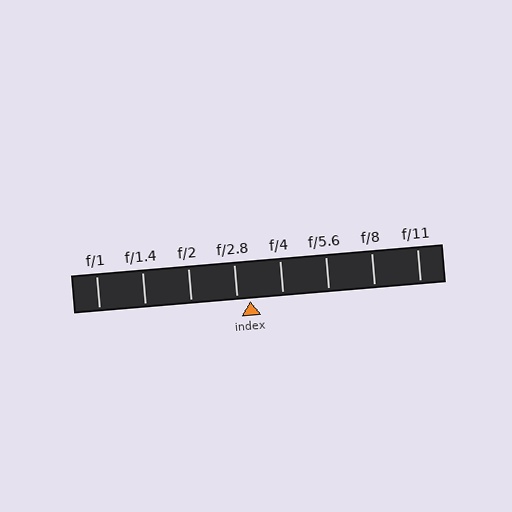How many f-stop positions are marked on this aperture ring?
There are 8 f-stop positions marked.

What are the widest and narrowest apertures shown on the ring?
The widest aperture shown is f/1 and the narrowest is f/11.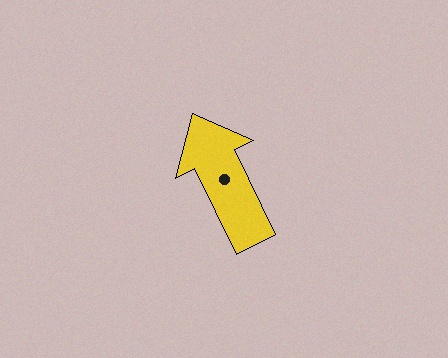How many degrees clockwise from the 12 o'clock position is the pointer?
Approximately 334 degrees.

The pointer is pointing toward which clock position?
Roughly 11 o'clock.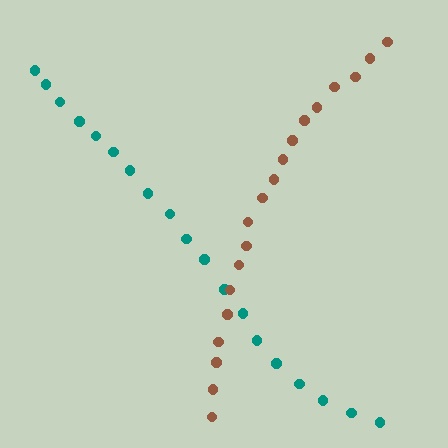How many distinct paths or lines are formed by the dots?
There are 2 distinct paths.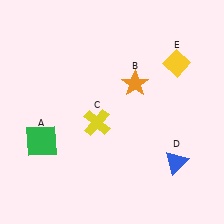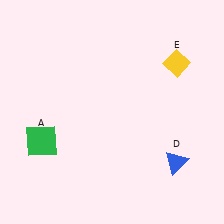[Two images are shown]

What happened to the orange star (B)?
The orange star (B) was removed in Image 2. It was in the top-right area of Image 1.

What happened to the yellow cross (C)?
The yellow cross (C) was removed in Image 2. It was in the bottom-left area of Image 1.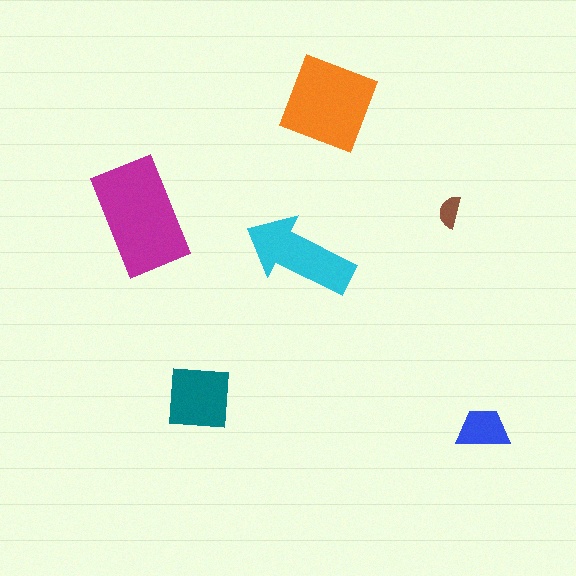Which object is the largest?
The magenta rectangle.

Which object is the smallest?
The brown semicircle.